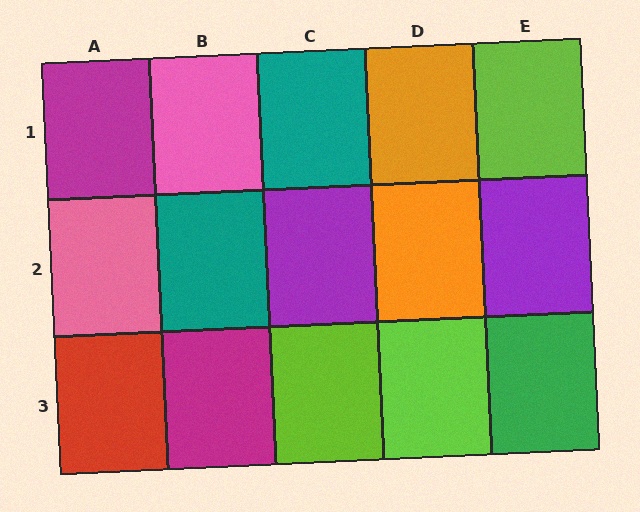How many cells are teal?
2 cells are teal.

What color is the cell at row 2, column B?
Teal.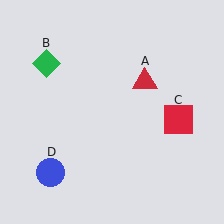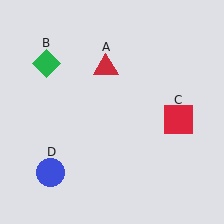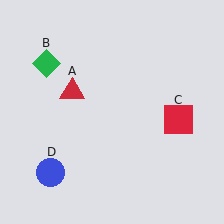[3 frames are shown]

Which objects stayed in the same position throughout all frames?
Green diamond (object B) and red square (object C) and blue circle (object D) remained stationary.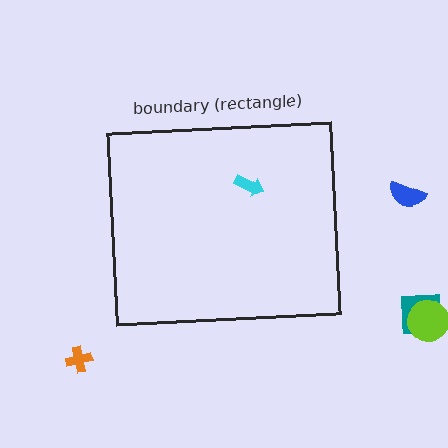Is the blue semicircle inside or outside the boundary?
Outside.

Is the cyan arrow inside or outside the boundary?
Inside.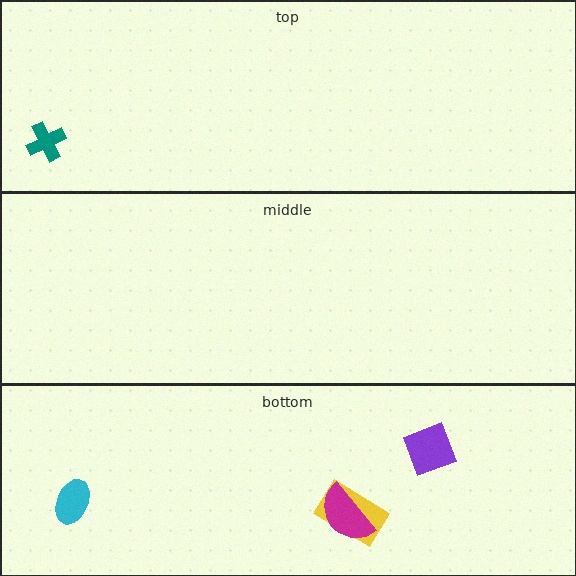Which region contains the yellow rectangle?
The bottom region.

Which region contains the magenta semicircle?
The bottom region.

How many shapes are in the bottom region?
4.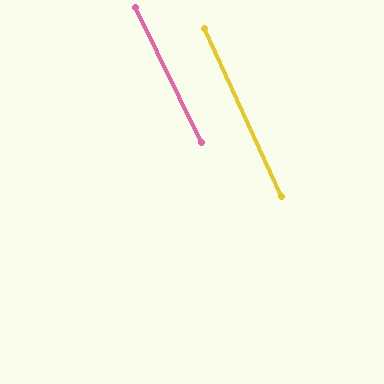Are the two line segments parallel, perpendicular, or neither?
Parallel — their directions differ by only 1.3°.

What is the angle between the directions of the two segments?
Approximately 1 degree.